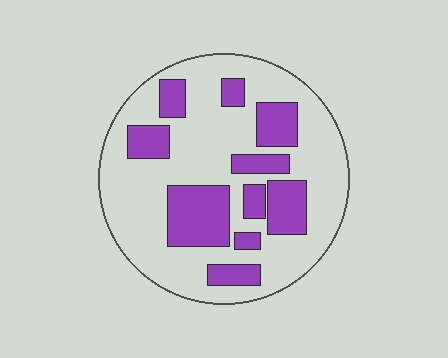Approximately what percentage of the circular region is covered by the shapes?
Approximately 30%.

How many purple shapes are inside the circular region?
10.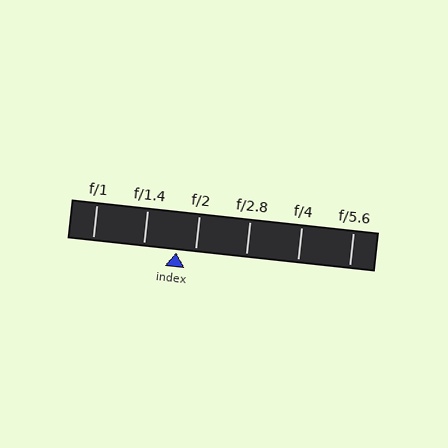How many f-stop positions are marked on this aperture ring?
There are 6 f-stop positions marked.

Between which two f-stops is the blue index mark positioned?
The index mark is between f/1.4 and f/2.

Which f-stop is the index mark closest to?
The index mark is closest to f/2.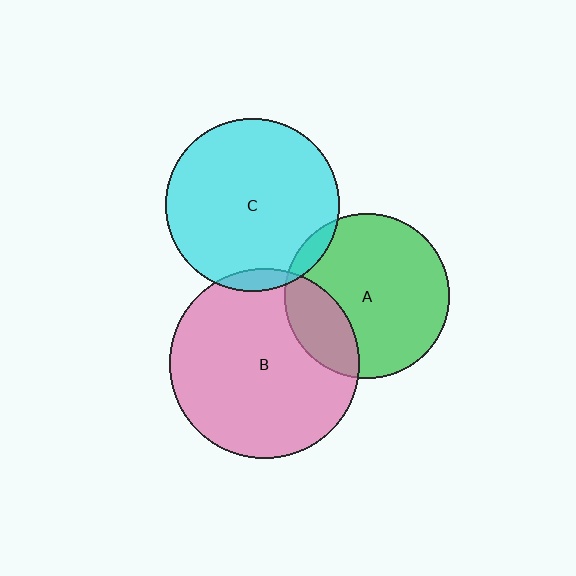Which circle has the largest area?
Circle B (pink).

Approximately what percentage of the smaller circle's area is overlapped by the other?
Approximately 5%.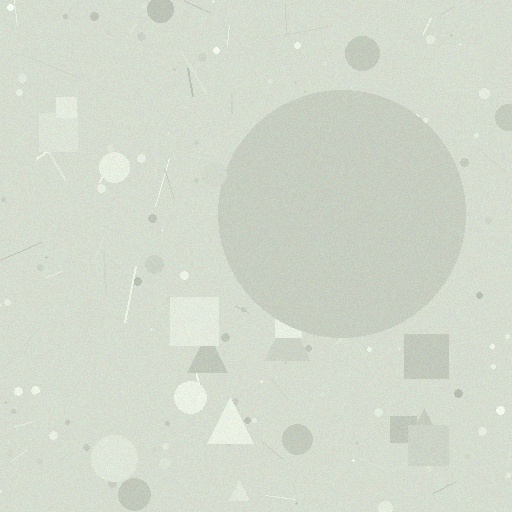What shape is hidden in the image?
A circle is hidden in the image.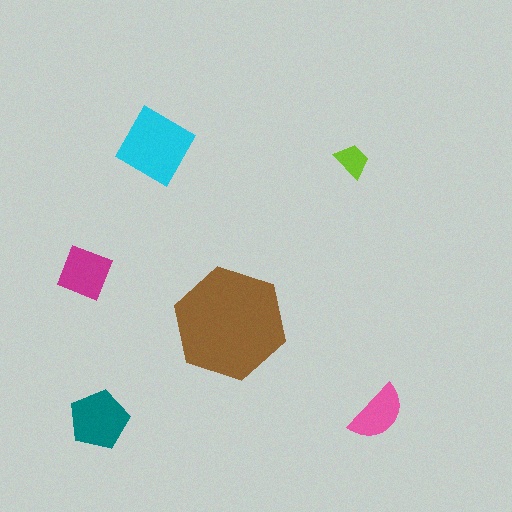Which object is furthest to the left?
The magenta diamond is leftmost.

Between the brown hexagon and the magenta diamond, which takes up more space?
The brown hexagon.